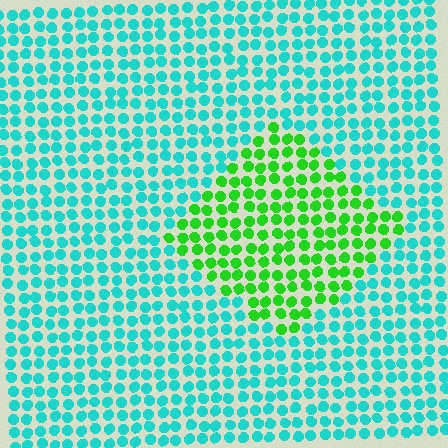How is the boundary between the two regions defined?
The boundary is defined purely by a slight shift in hue (about 57 degrees). Spacing, size, and orientation are identical on both sides.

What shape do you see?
I see a diamond.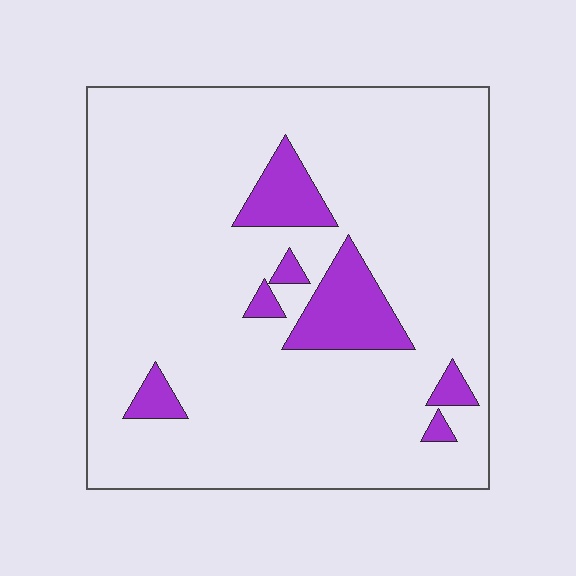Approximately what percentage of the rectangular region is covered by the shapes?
Approximately 10%.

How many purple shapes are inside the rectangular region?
7.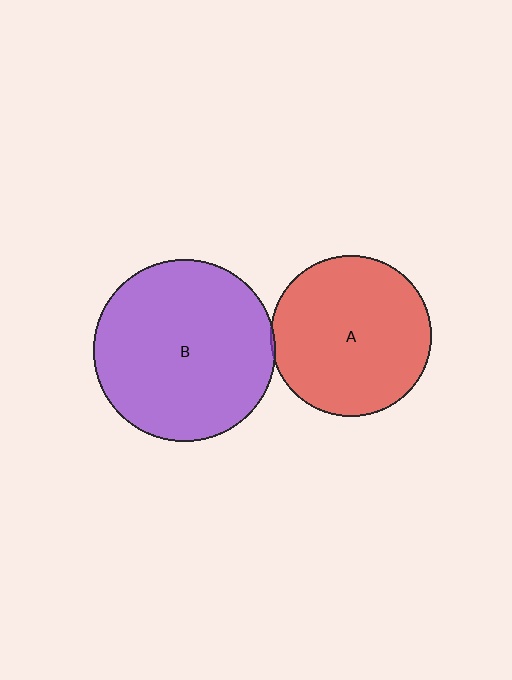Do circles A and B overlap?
Yes.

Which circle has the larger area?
Circle B (purple).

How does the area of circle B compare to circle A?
Approximately 1.3 times.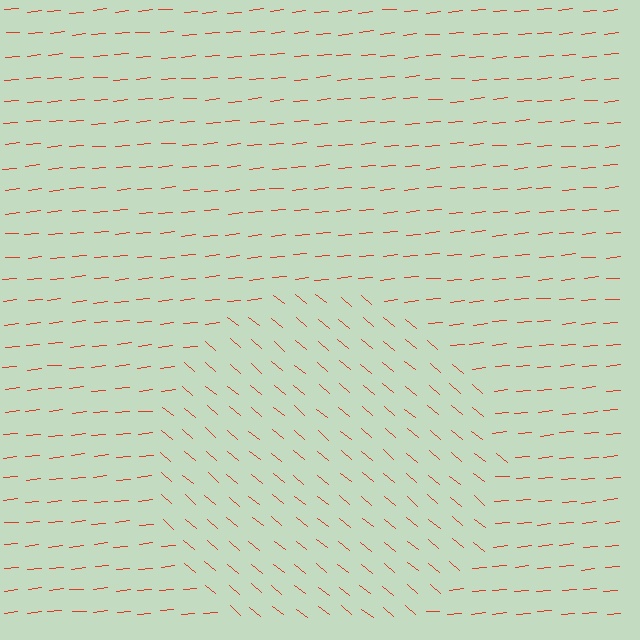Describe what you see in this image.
The image is filled with small red line segments. A circle region in the image has lines oriented differently from the surrounding lines, creating a visible texture boundary.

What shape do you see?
I see a circle.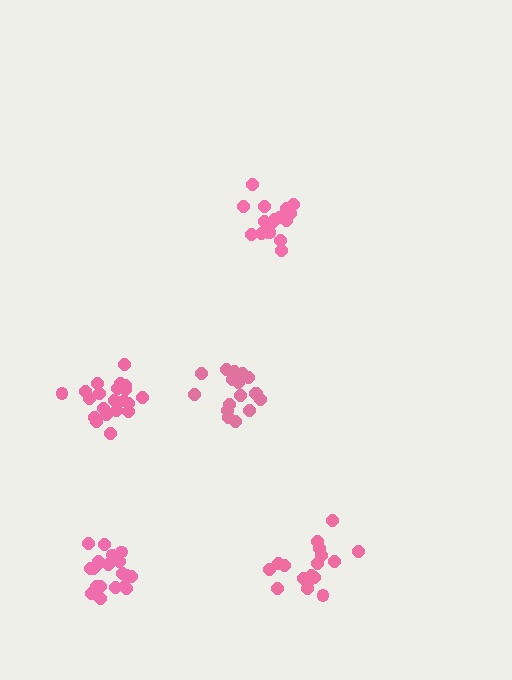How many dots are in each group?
Group 1: 20 dots, Group 2: 21 dots, Group 3: 17 dots, Group 4: 17 dots, Group 5: 17 dots (92 total).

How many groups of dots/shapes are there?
There are 5 groups.